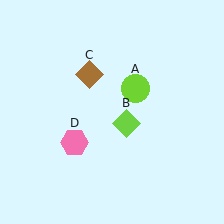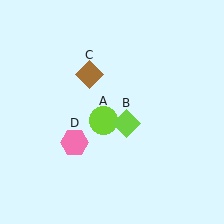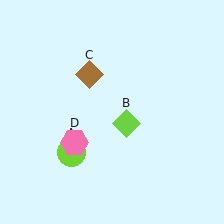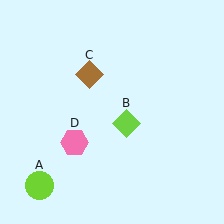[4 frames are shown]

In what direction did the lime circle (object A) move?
The lime circle (object A) moved down and to the left.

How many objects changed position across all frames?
1 object changed position: lime circle (object A).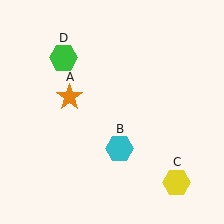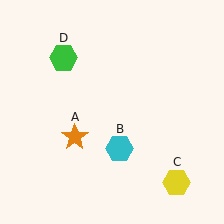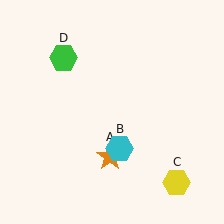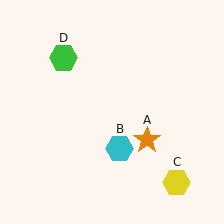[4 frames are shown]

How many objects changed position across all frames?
1 object changed position: orange star (object A).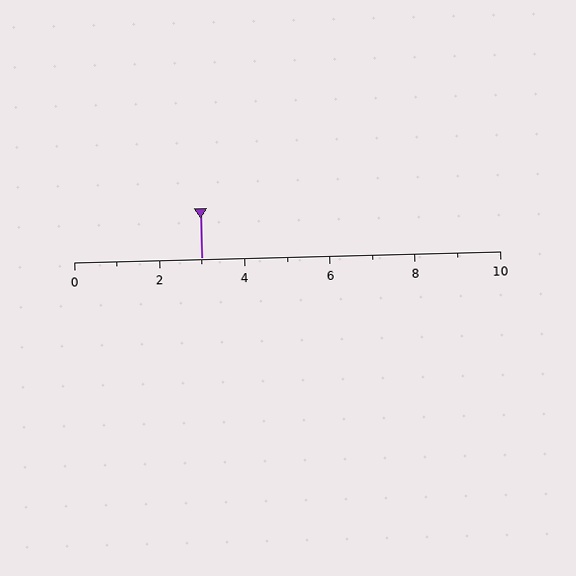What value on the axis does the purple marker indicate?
The marker indicates approximately 3.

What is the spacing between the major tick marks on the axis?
The major ticks are spaced 2 apart.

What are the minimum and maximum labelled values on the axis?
The axis runs from 0 to 10.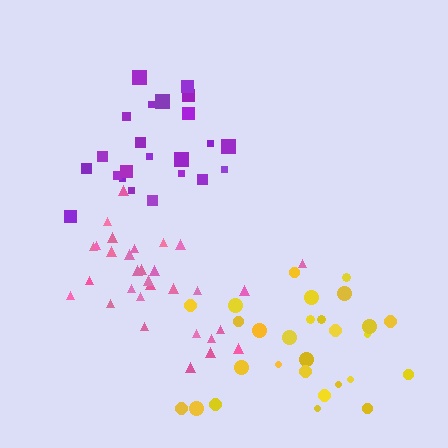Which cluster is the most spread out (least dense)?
Yellow.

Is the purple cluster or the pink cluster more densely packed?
Purple.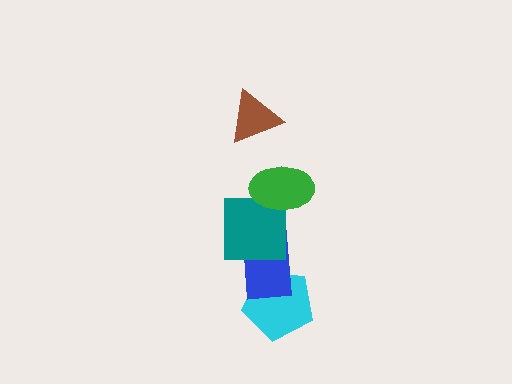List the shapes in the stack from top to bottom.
From top to bottom: the brown triangle, the green ellipse, the teal square, the blue rectangle, the cyan pentagon.